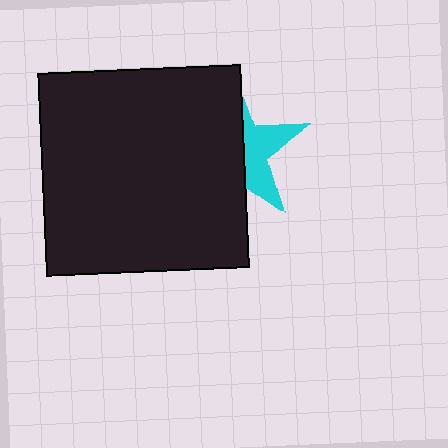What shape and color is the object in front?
The object in front is a black square.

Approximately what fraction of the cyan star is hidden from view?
Roughly 61% of the cyan star is hidden behind the black square.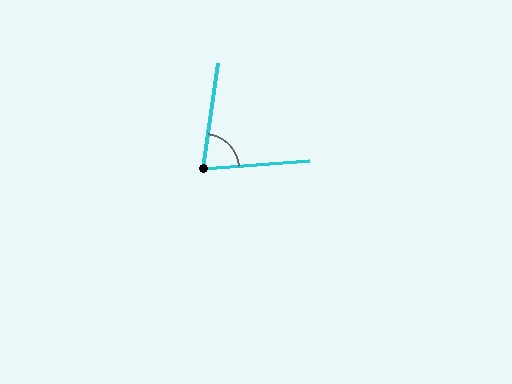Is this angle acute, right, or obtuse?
It is acute.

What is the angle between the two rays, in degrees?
Approximately 78 degrees.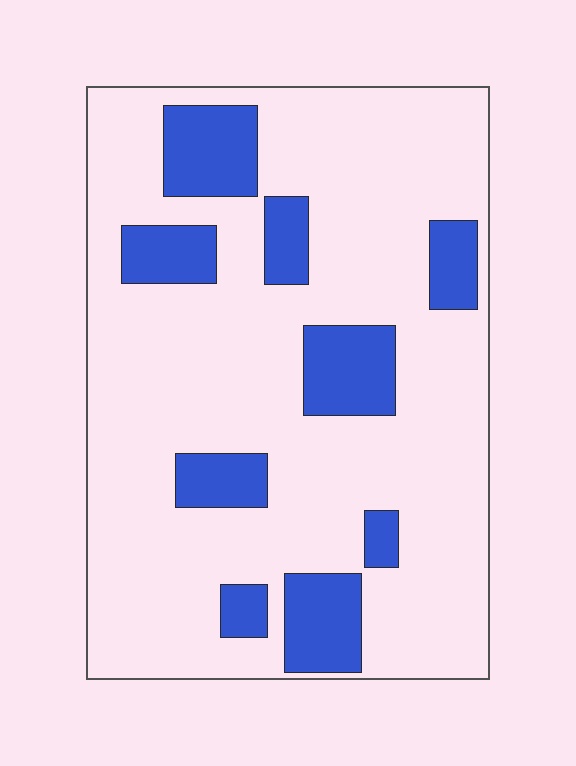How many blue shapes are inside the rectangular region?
9.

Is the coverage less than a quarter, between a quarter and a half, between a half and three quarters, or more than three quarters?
Less than a quarter.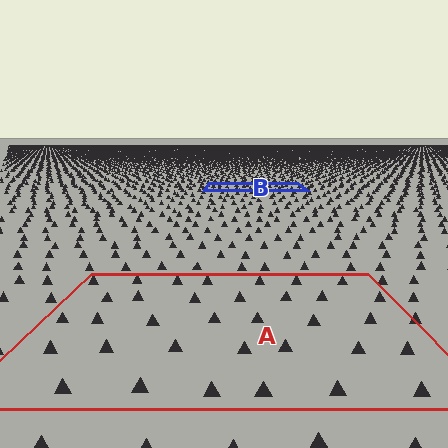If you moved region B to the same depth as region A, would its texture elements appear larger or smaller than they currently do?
They would appear larger. At a closer depth, the same texture elements are projected at a bigger on-screen size.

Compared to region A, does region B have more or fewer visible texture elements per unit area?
Region B has more texture elements per unit area — they are packed more densely because it is farther away.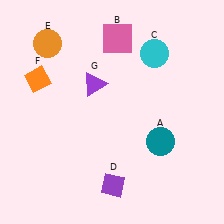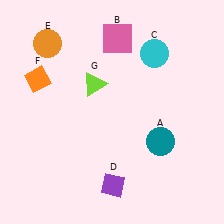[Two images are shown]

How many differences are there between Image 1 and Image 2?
There is 1 difference between the two images.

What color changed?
The triangle (G) changed from purple in Image 1 to lime in Image 2.